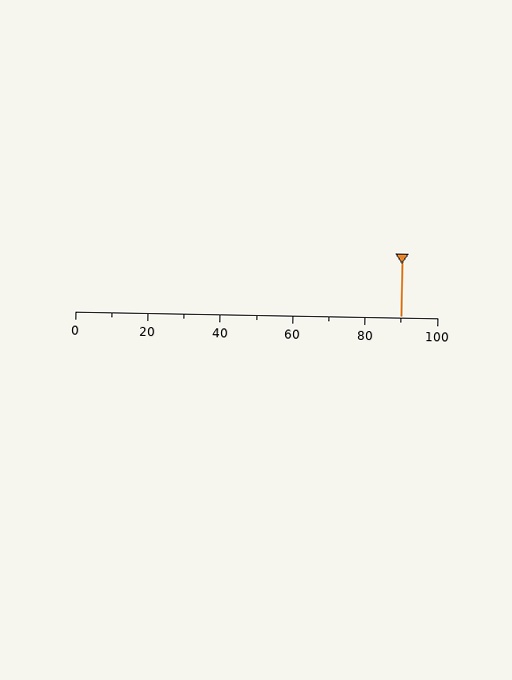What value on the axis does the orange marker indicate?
The marker indicates approximately 90.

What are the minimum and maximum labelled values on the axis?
The axis runs from 0 to 100.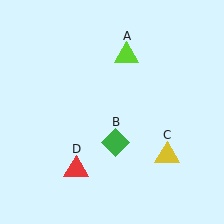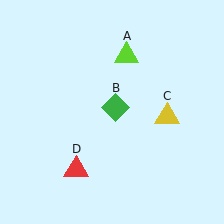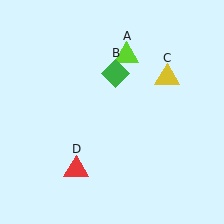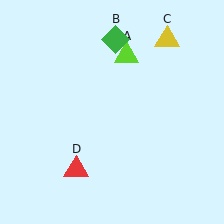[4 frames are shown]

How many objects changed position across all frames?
2 objects changed position: green diamond (object B), yellow triangle (object C).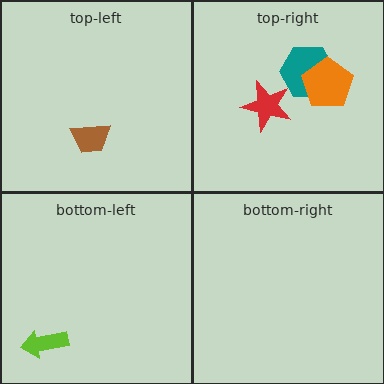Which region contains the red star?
The top-right region.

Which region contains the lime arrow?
The bottom-left region.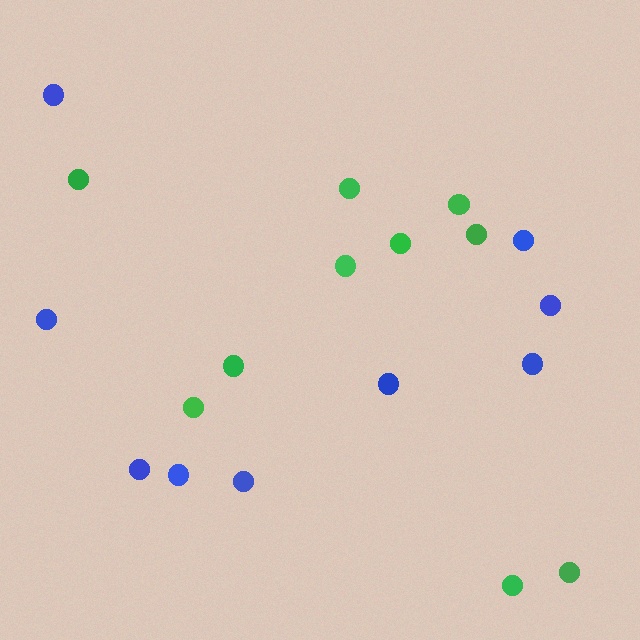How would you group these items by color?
There are 2 groups: one group of blue circles (9) and one group of green circles (10).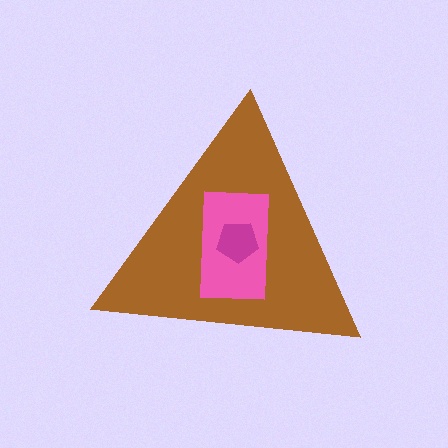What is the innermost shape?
The magenta pentagon.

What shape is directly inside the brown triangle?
The pink rectangle.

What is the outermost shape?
The brown triangle.